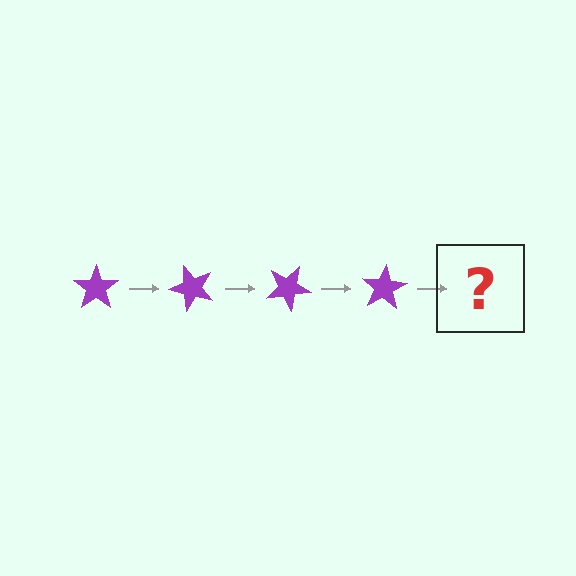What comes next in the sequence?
The next element should be a purple star rotated 200 degrees.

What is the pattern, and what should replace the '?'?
The pattern is that the star rotates 50 degrees each step. The '?' should be a purple star rotated 200 degrees.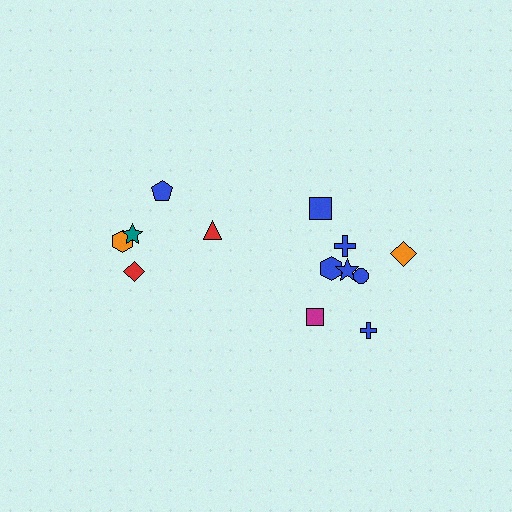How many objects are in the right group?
There are 8 objects.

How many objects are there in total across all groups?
There are 13 objects.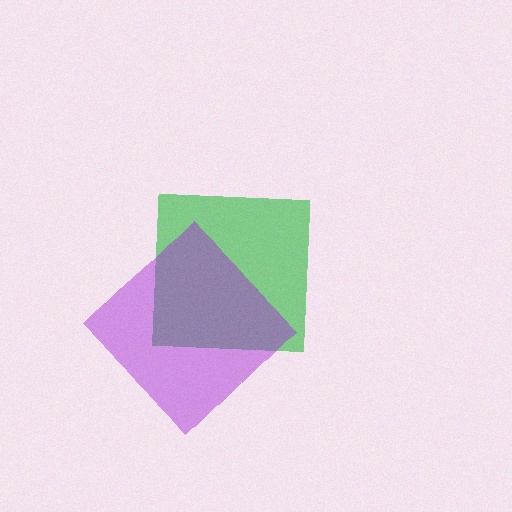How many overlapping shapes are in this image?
There are 2 overlapping shapes in the image.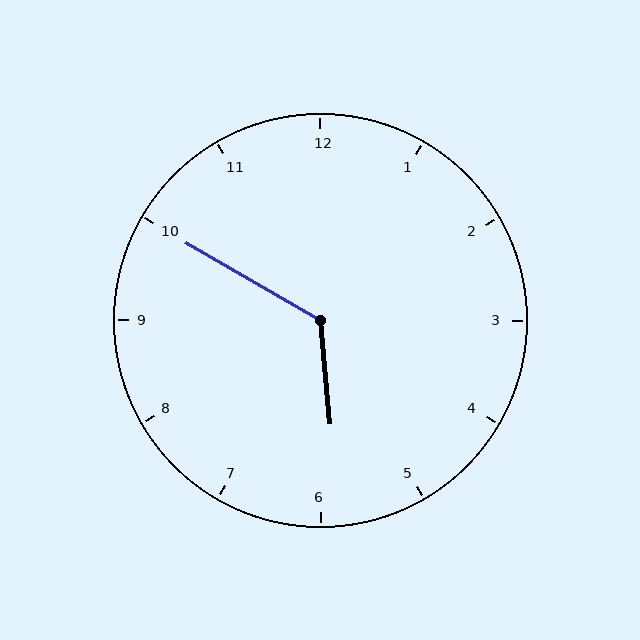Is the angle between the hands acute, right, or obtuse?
It is obtuse.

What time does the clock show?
5:50.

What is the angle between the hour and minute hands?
Approximately 125 degrees.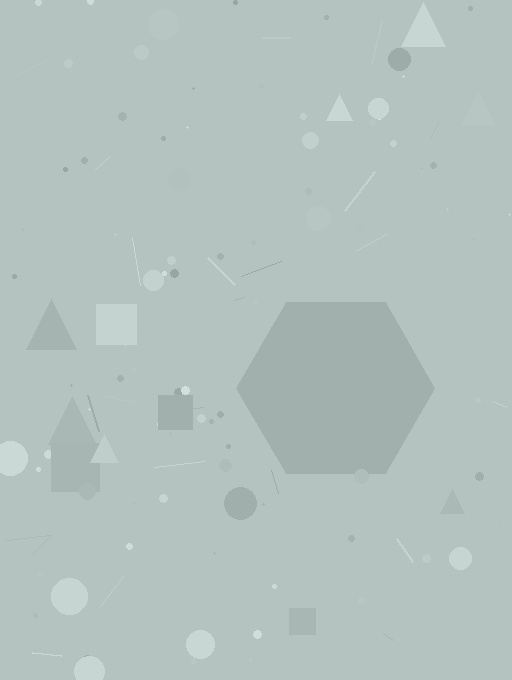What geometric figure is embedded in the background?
A hexagon is embedded in the background.